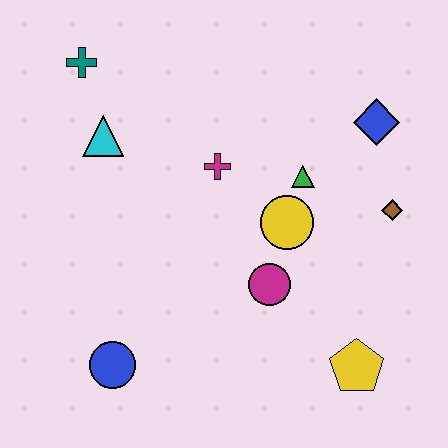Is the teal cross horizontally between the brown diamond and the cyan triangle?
No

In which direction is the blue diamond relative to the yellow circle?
The blue diamond is above the yellow circle.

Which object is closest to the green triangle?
The yellow circle is closest to the green triangle.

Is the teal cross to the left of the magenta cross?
Yes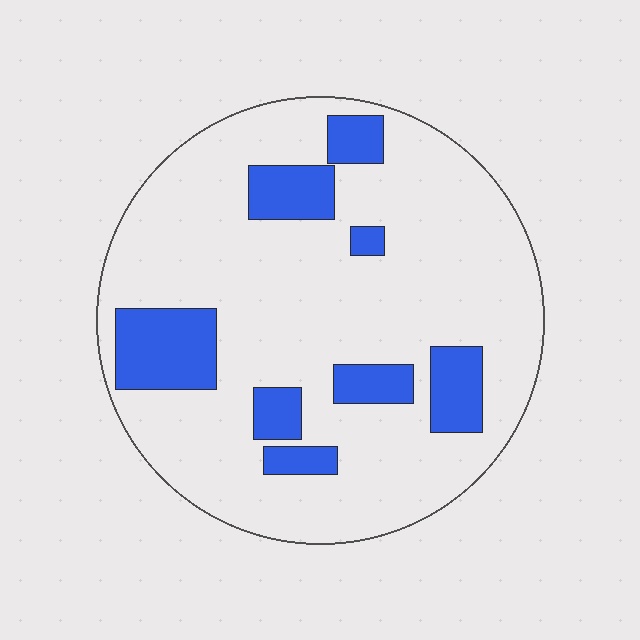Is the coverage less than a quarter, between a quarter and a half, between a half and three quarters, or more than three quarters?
Less than a quarter.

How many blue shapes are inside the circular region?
8.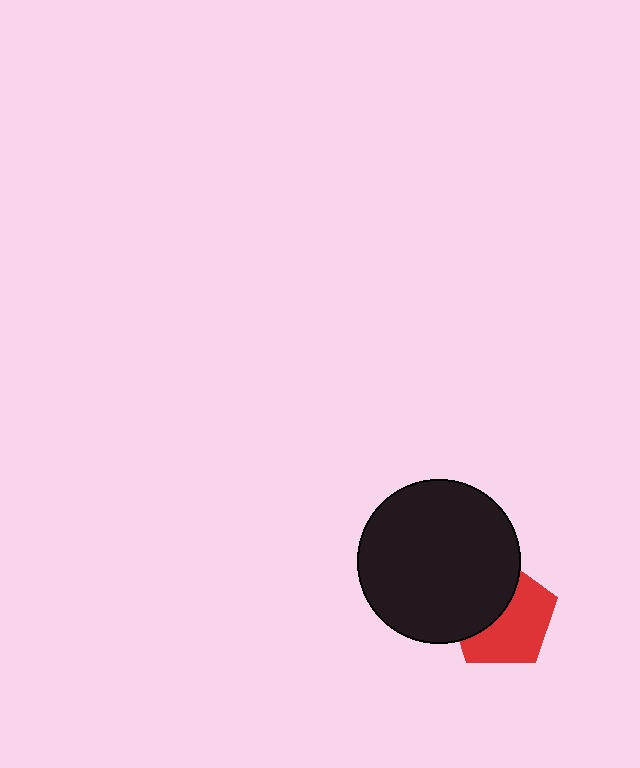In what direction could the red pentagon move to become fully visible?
The red pentagon could move toward the lower-right. That would shift it out from behind the black circle entirely.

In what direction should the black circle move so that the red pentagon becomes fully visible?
The black circle should move toward the upper-left. That is the shortest direction to clear the overlap and leave the red pentagon fully visible.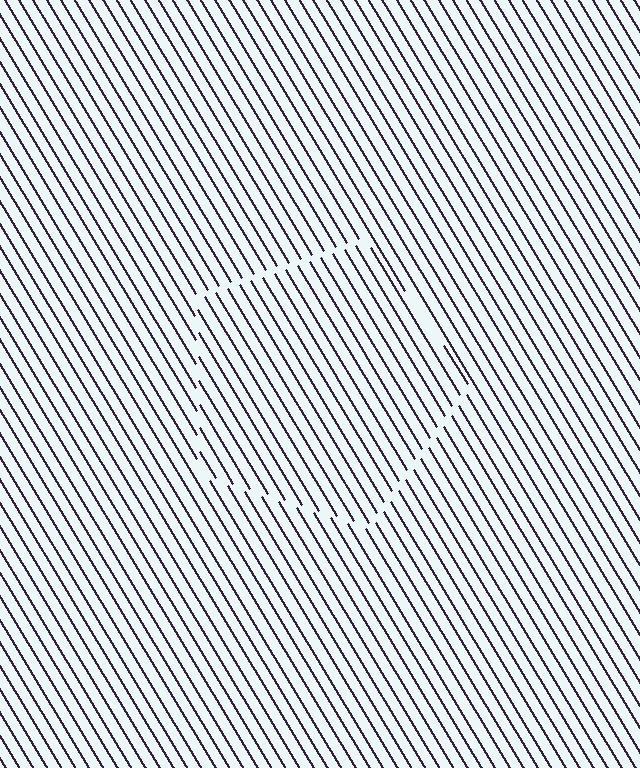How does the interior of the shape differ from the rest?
The interior of the shape contains the same grating, shifted by half a period — the contour is defined by the phase discontinuity where line-ends from the inner and outer gratings abut.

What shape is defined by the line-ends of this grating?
An illusory pentagon. The interior of the shape contains the same grating, shifted by half a period — the contour is defined by the phase discontinuity where line-ends from the inner and outer gratings abut.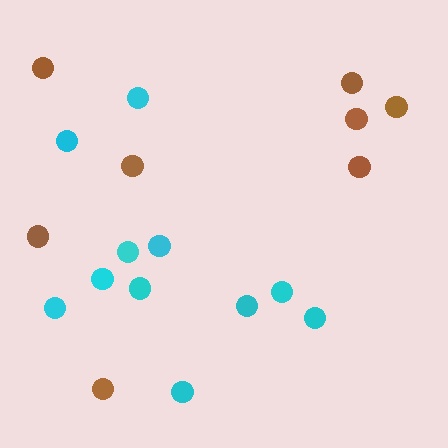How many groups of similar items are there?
There are 2 groups: one group of brown circles (8) and one group of cyan circles (11).